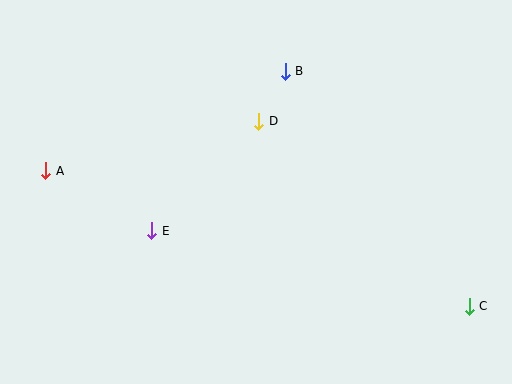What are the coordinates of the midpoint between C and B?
The midpoint between C and B is at (377, 189).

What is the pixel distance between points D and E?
The distance between D and E is 153 pixels.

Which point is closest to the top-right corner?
Point B is closest to the top-right corner.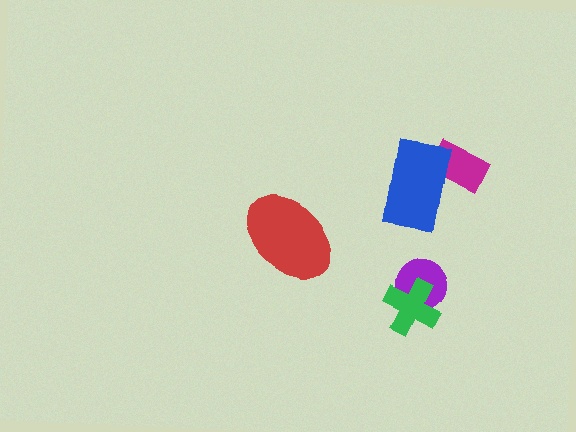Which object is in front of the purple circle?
The green cross is in front of the purple circle.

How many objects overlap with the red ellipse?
0 objects overlap with the red ellipse.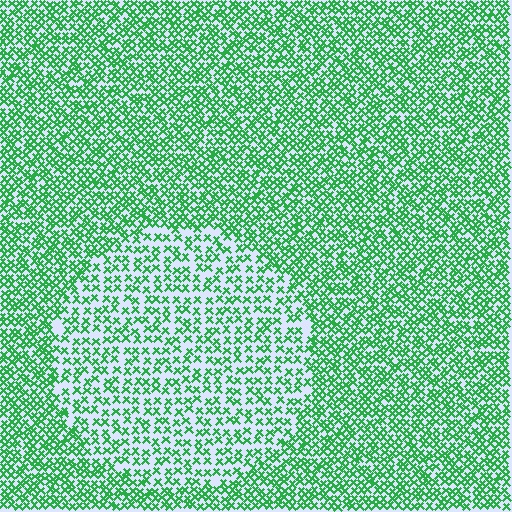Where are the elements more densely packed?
The elements are more densely packed outside the circle boundary.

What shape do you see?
I see a circle.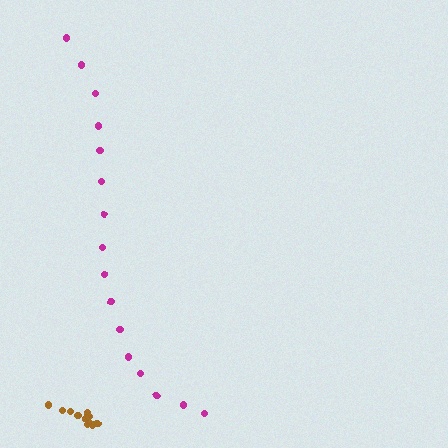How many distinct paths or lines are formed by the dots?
There are 2 distinct paths.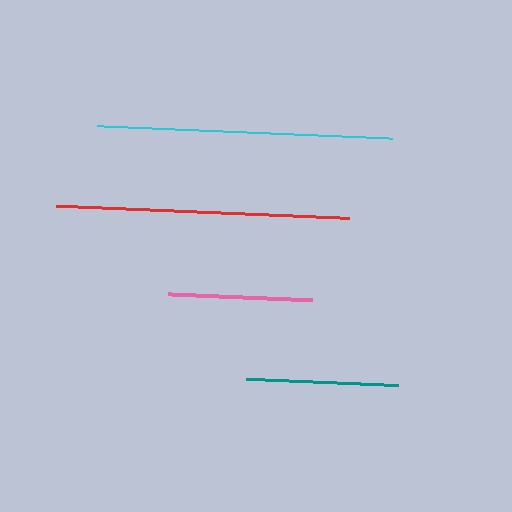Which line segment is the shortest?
The pink line is the shortest at approximately 145 pixels.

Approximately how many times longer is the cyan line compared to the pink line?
The cyan line is approximately 2.0 times the length of the pink line.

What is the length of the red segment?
The red segment is approximately 293 pixels long.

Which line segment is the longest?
The cyan line is the longest at approximately 295 pixels.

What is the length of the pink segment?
The pink segment is approximately 145 pixels long.